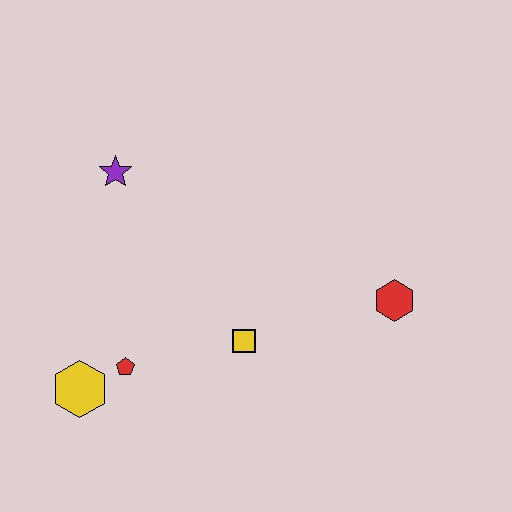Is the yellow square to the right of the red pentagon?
Yes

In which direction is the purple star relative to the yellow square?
The purple star is above the yellow square.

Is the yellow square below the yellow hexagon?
No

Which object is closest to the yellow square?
The red pentagon is closest to the yellow square.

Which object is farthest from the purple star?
The red hexagon is farthest from the purple star.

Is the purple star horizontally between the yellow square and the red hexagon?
No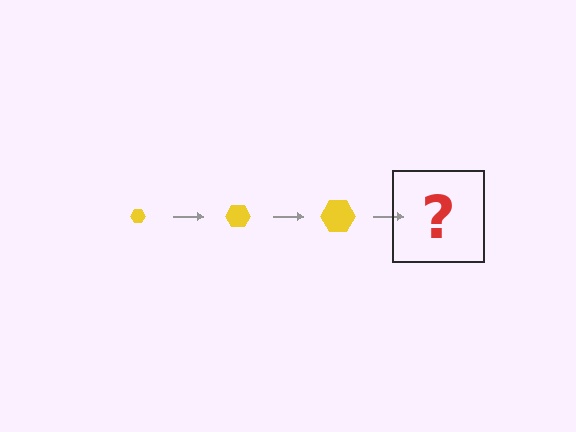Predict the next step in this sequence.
The next step is a yellow hexagon, larger than the previous one.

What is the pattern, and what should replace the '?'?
The pattern is that the hexagon gets progressively larger each step. The '?' should be a yellow hexagon, larger than the previous one.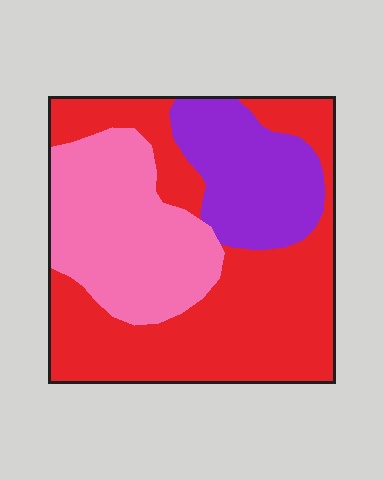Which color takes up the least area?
Purple, at roughly 20%.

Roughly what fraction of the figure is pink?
Pink covers 29% of the figure.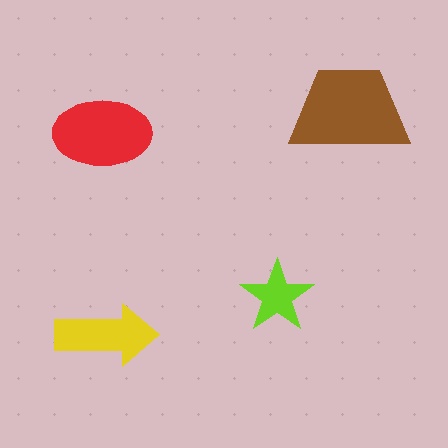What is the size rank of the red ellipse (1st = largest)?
2nd.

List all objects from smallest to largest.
The lime star, the yellow arrow, the red ellipse, the brown trapezoid.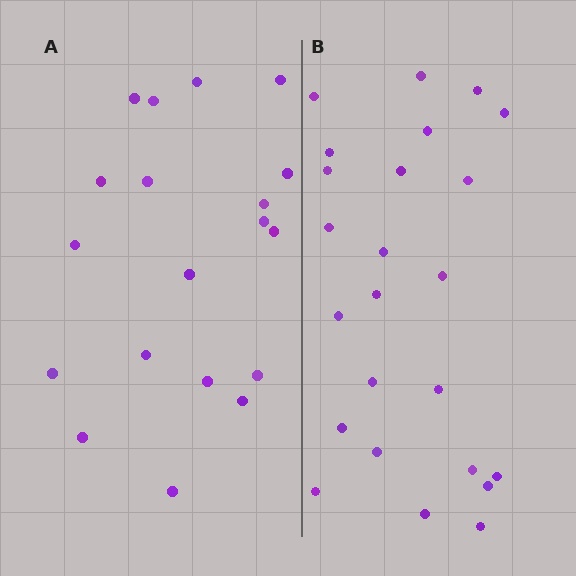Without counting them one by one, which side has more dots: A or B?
Region B (the right region) has more dots.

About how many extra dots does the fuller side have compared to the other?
Region B has about 5 more dots than region A.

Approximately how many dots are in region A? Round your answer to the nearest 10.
About 20 dots. (The exact count is 19, which rounds to 20.)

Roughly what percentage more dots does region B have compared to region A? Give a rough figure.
About 25% more.